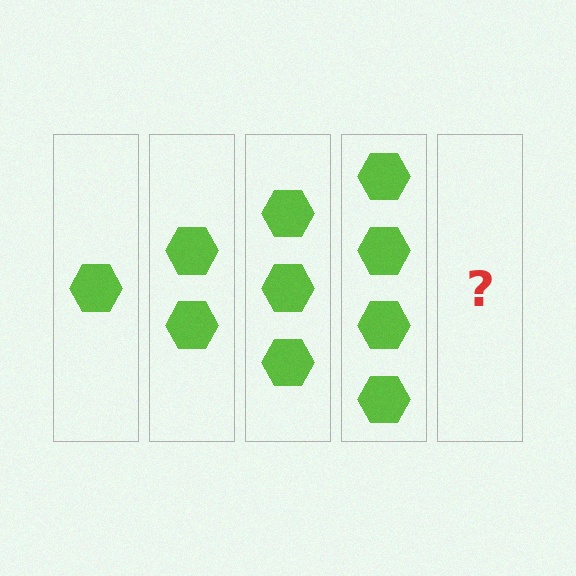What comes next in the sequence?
The next element should be 5 hexagons.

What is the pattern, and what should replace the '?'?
The pattern is that each step adds one more hexagon. The '?' should be 5 hexagons.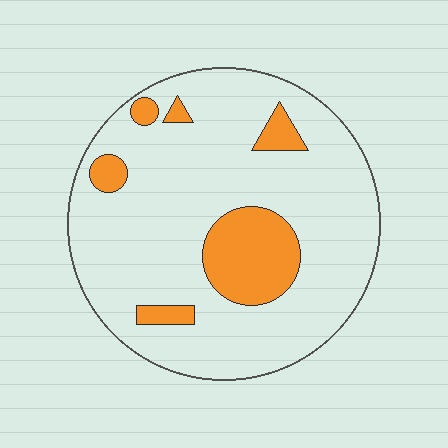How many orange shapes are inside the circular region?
6.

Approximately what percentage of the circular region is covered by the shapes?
Approximately 15%.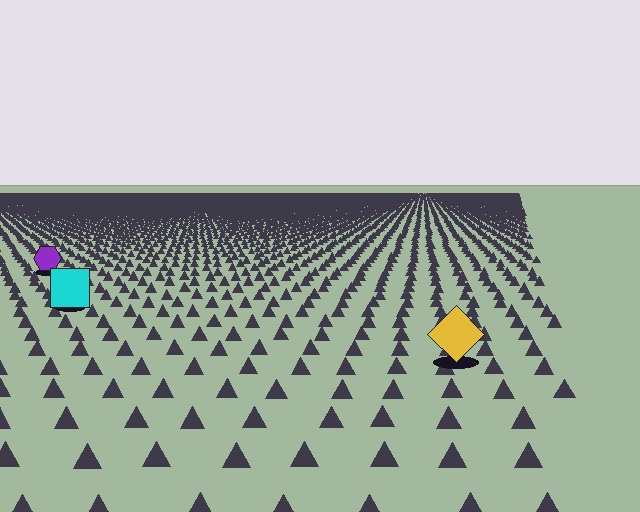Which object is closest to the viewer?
The yellow diamond is closest. The texture marks near it are larger and more spread out.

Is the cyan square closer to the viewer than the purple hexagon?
Yes. The cyan square is closer — you can tell from the texture gradient: the ground texture is coarser near it.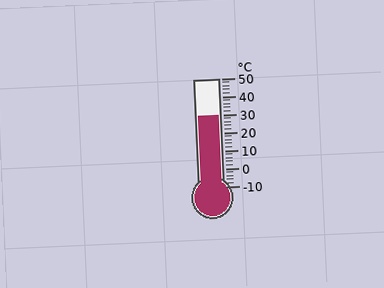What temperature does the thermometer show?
The thermometer shows approximately 30°C.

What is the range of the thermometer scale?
The thermometer scale ranges from -10°C to 50°C.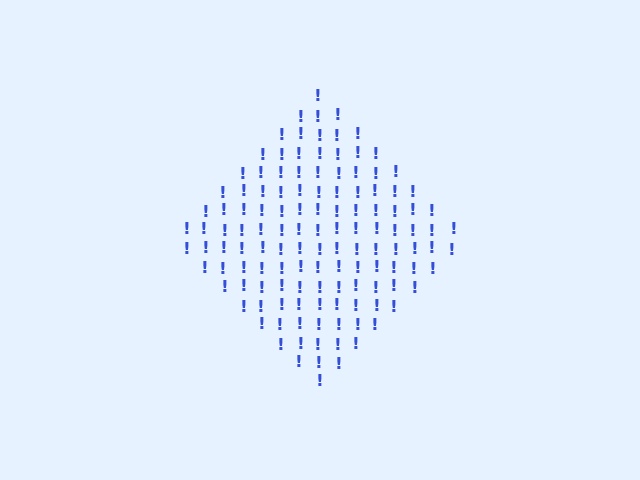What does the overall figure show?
The overall figure shows a diamond.